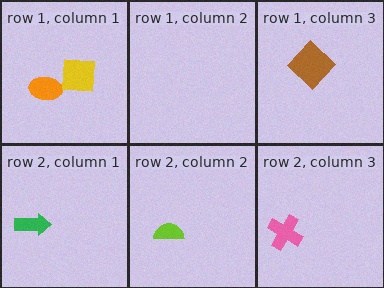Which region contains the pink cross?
The row 2, column 3 region.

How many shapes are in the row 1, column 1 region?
2.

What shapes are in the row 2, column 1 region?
The green arrow.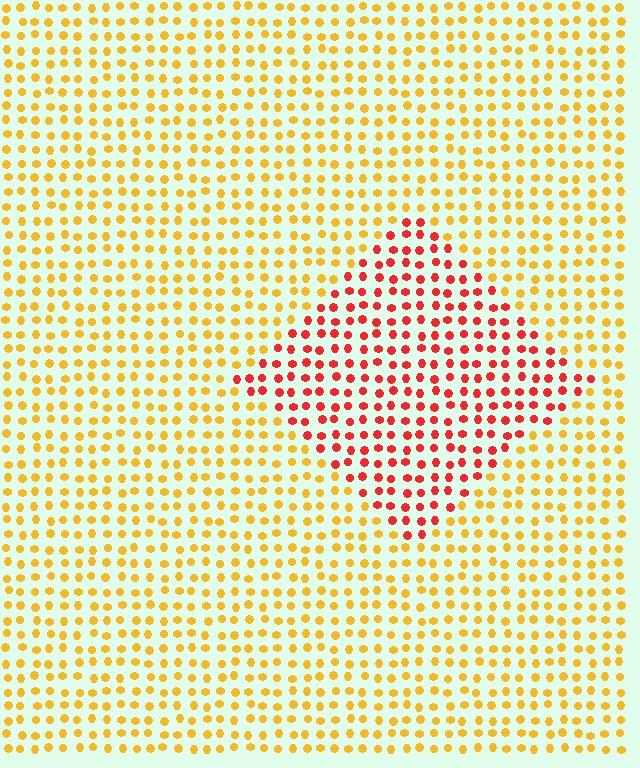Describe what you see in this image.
The image is filled with small yellow elements in a uniform arrangement. A diamond-shaped region is visible where the elements are tinted to a slightly different hue, forming a subtle color boundary.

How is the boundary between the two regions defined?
The boundary is defined purely by a slight shift in hue (about 45 degrees). Spacing, size, and orientation are identical on both sides.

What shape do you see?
I see a diamond.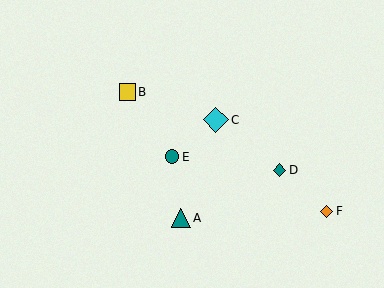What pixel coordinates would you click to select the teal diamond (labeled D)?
Click at (280, 170) to select the teal diamond D.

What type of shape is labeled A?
Shape A is a teal triangle.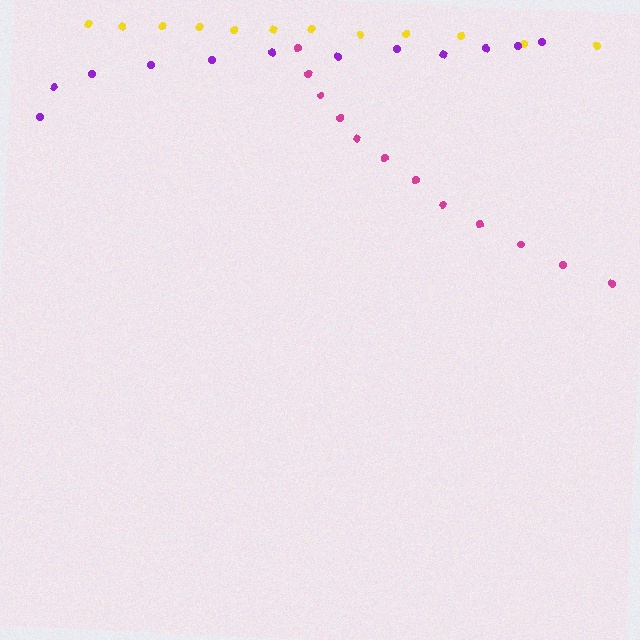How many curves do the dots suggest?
There are 3 distinct paths.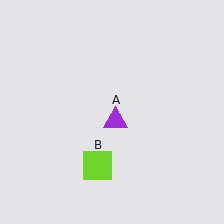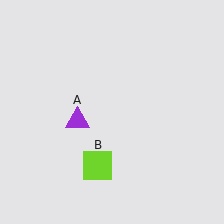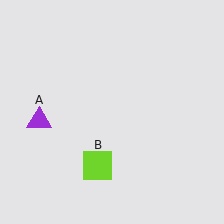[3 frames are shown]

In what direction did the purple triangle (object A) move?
The purple triangle (object A) moved left.